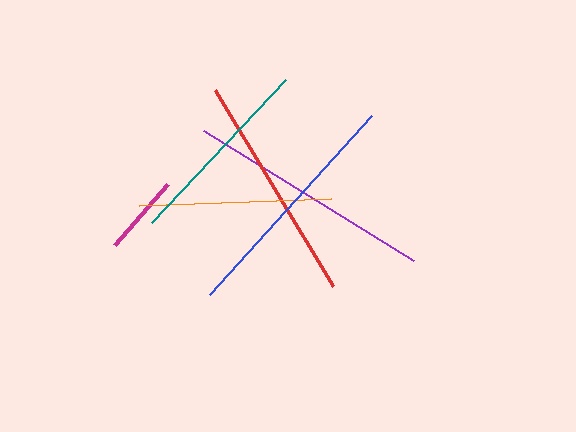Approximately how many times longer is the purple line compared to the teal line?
The purple line is approximately 1.3 times the length of the teal line.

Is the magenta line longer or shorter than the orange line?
The orange line is longer than the magenta line.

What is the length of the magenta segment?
The magenta segment is approximately 81 pixels long.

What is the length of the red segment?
The red segment is approximately 229 pixels long.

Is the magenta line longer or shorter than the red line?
The red line is longer than the magenta line.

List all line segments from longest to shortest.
From longest to shortest: purple, blue, red, teal, orange, magenta.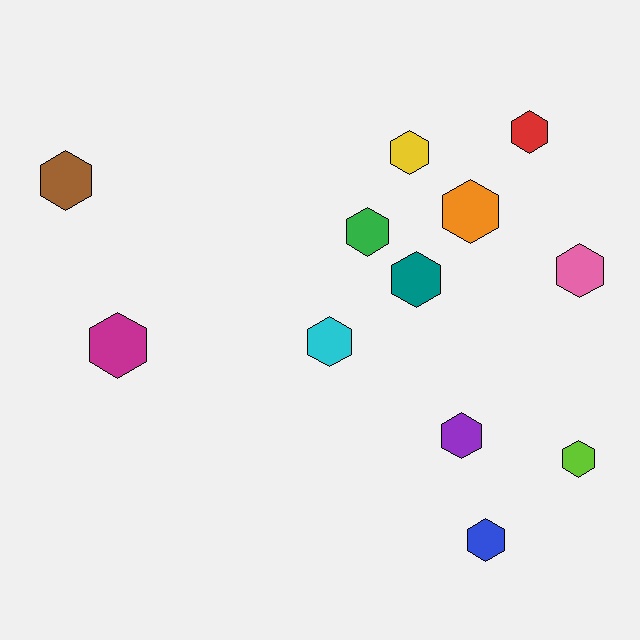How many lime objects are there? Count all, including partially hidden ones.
There is 1 lime object.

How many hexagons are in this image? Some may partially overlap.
There are 12 hexagons.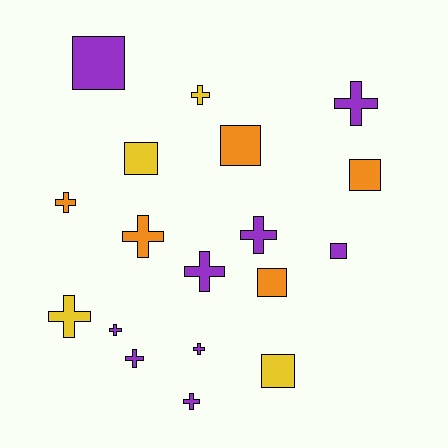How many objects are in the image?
There are 18 objects.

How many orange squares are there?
There are 3 orange squares.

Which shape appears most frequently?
Cross, with 11 objects.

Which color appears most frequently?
Purple, with 9 objects.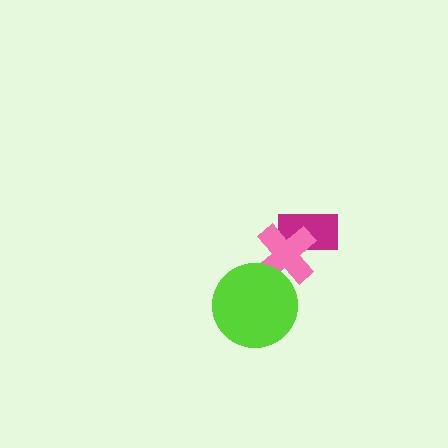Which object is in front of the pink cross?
The lime circle is in front of the pink cross.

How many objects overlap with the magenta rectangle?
1 object overlaps with the magenta rectangle.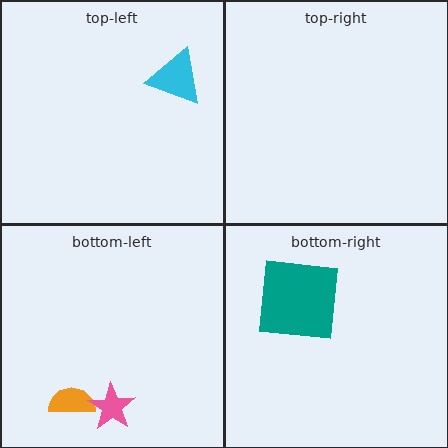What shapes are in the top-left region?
The cyan triangle.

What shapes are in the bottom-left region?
The orange semicircle, the pink star.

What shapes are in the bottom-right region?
The teal square.